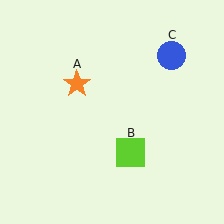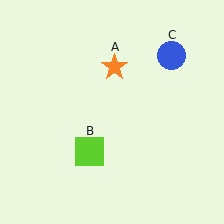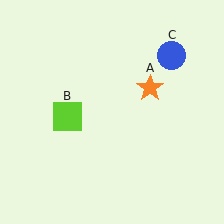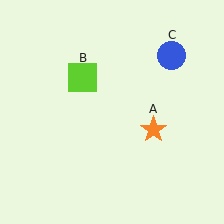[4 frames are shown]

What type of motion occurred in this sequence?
The orange star (object A), lime square (object B) rotated clockwise around the center of the scene.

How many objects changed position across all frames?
2 objects changed position: orange star (object A), lime square (object B).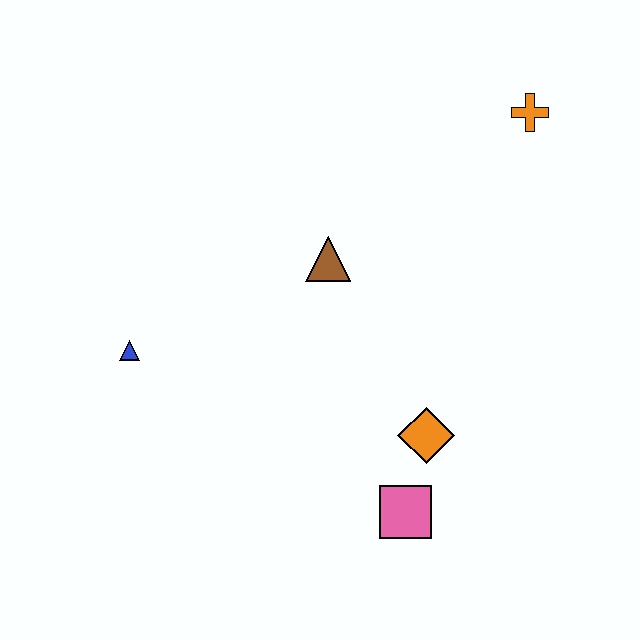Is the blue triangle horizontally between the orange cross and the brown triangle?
No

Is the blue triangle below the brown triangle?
Yes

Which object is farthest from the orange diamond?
The orange cross is farthest from the orange diamond.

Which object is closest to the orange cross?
The brown triangle is closest to the orange cross.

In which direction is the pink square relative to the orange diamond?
The pink square is below the orange diamond.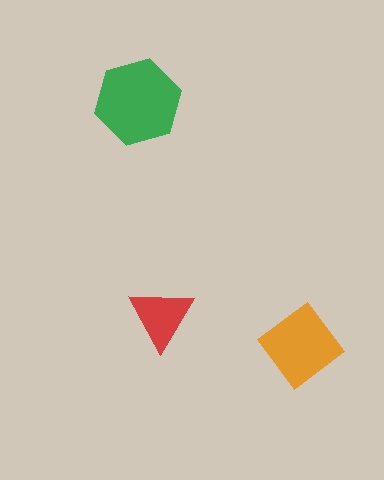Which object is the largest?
The green hexagon.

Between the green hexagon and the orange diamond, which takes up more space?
The green hexagon.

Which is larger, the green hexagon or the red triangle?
The green hexagon.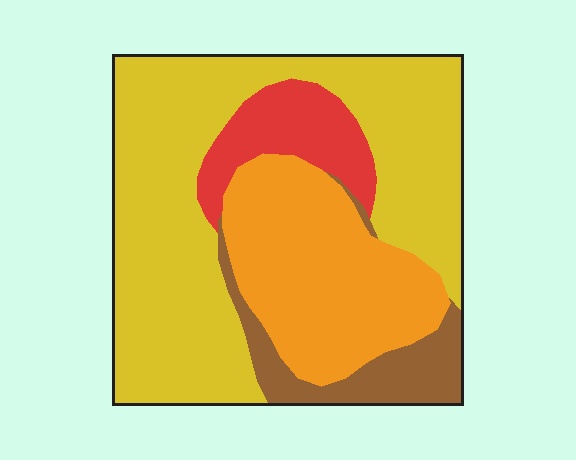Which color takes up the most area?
Yellow, at roughly 55%.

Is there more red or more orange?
Orange.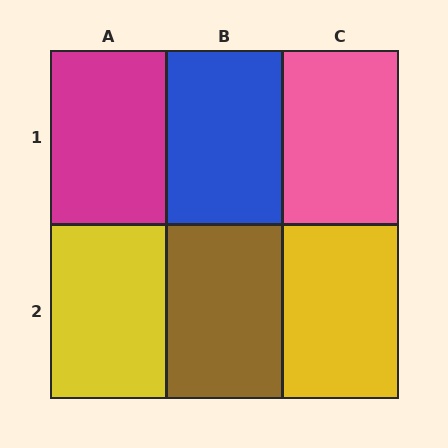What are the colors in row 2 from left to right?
Yellow, brown, yellow.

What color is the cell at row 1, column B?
Blue.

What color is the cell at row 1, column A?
Magenta.